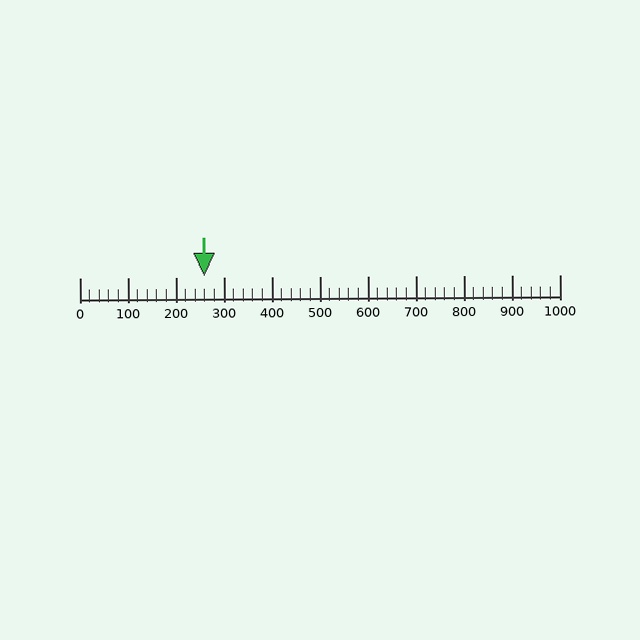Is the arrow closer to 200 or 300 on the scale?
The arrow is closer to 300.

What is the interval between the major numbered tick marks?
The major tick marks are spaced 100 units apart.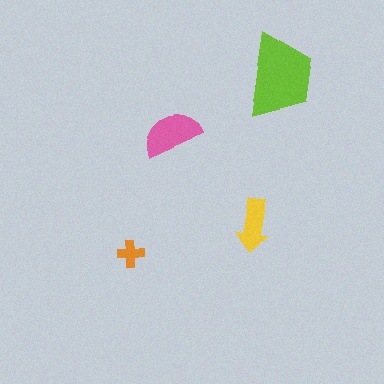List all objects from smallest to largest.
The orange cross, the yellow arrow, the pink semicircle, the lime trapezoid.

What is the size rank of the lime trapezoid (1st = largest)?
1st.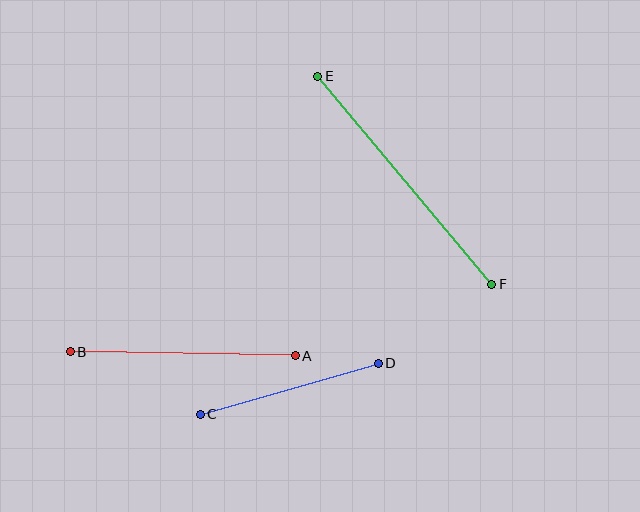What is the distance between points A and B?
The distance is approximately 225 pixels.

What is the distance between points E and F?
The distance is approximately 271 pixels.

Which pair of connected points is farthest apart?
Points E and F are farthest apart.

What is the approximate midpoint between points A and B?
The midpoint is at approximately (183, 354) pixels.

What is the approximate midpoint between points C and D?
The midpoint is at approximately (289, 389) pixels.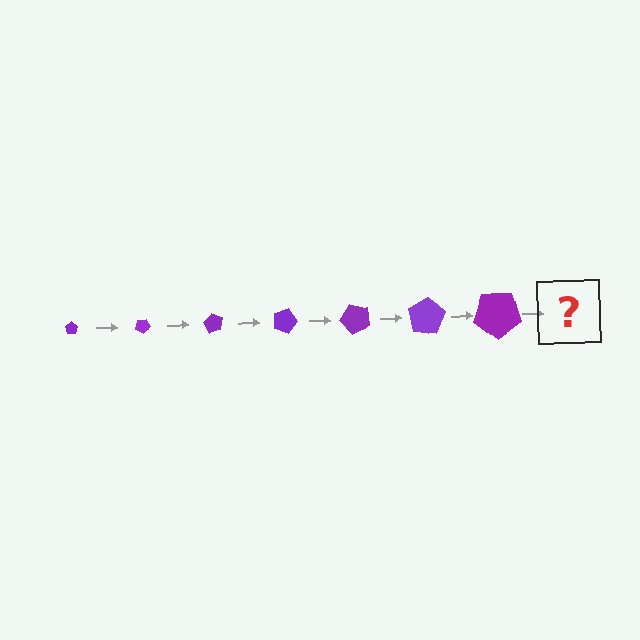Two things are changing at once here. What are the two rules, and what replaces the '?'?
The two rules are that the pentagon grows larger each step and it rotates 30 degrees each step. The '?' should be a pentagon, larger than the previous one and rotated 210 degrees from the start.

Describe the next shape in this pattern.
It should be a pentagon, larger than the previous one and rotated 210 degrees from the start.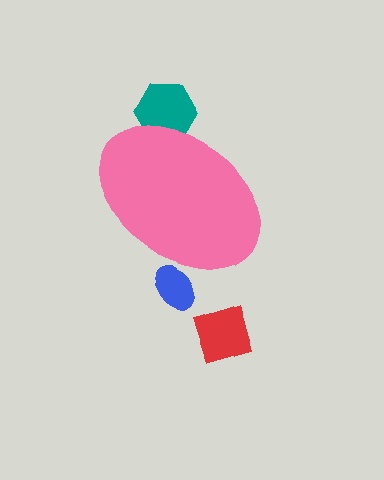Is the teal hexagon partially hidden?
Yes, the teal hexagon is partially hidden behind the pink ellipse.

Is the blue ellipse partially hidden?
Yes, the blue ellipse is partially hidden behind the pink ellipse.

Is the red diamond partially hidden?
No, the red diamond is fully visible.